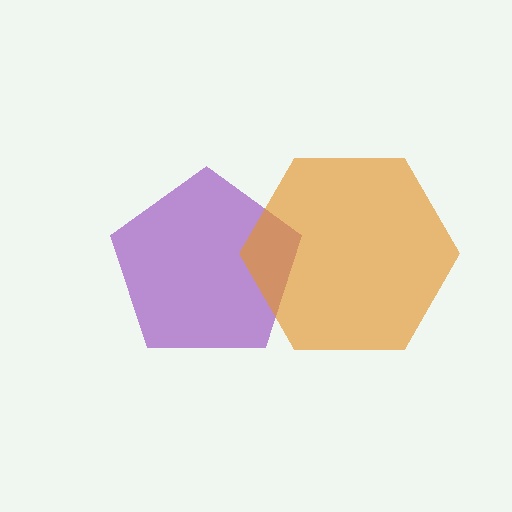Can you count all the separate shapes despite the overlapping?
Yes, there are 2 separate shapes.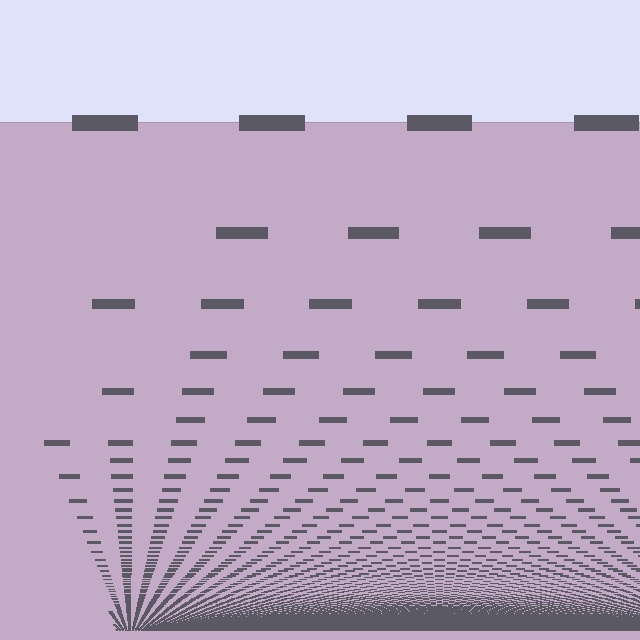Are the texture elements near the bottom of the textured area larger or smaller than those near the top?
Smaller. The gradient is inverted — elements near the bottom are smaller and denser.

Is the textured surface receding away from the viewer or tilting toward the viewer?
The surface appears to tilt toward the viewer. Texture elements get larger and sparser toward the top.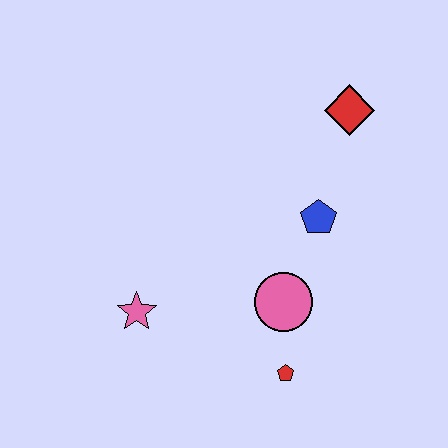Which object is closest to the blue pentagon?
The pink circle is closest to the blue pentagon.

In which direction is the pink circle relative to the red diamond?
The pink circle is below the red diamond.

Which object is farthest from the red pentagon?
The red diamond is farthest from the red pentagon.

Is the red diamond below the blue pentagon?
No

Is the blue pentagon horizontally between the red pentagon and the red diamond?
Yes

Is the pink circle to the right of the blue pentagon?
No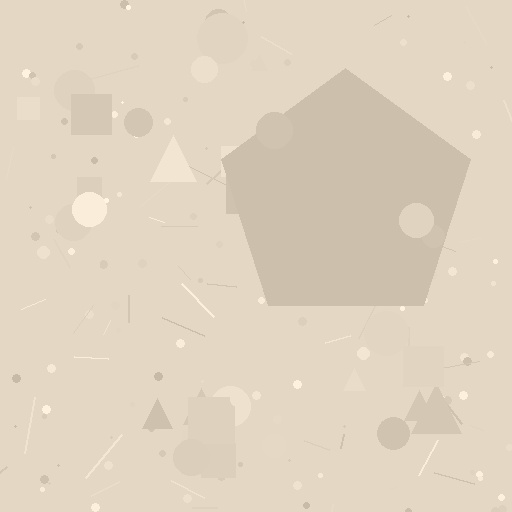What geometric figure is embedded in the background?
A pentagon is embedded in the background.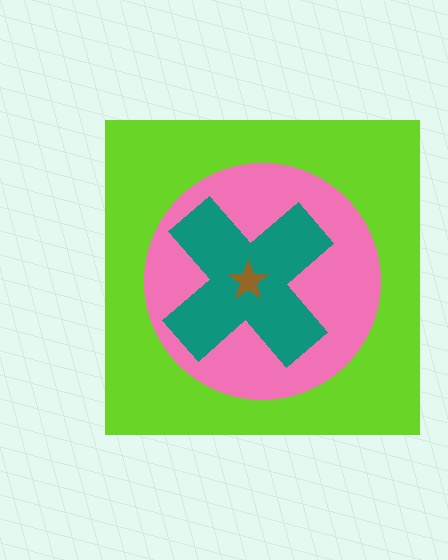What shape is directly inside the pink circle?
The teal cross.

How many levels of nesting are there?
4.